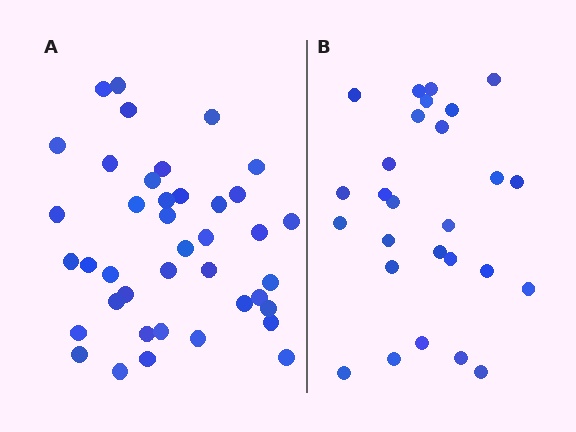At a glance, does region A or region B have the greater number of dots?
Region A (the left region) has more dots.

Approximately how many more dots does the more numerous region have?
Region A has approximately 15 more dots than region B.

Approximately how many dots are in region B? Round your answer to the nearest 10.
About 30 dots. (The exact count is 27, which rounds to 30.)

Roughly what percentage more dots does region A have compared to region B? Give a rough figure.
About 50% more.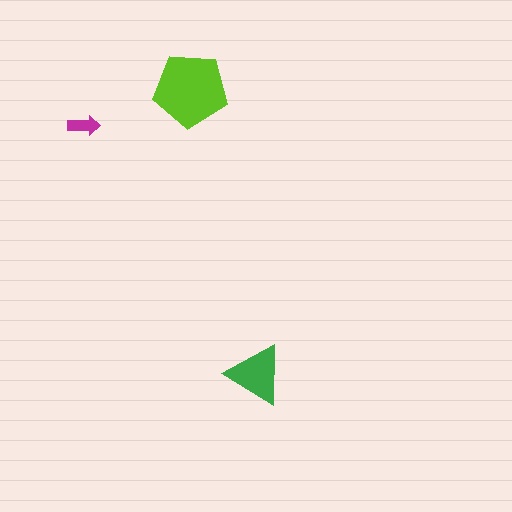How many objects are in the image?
There are 3 objects in the image.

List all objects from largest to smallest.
The lime pentagon, the green triangle, the magenta arrow.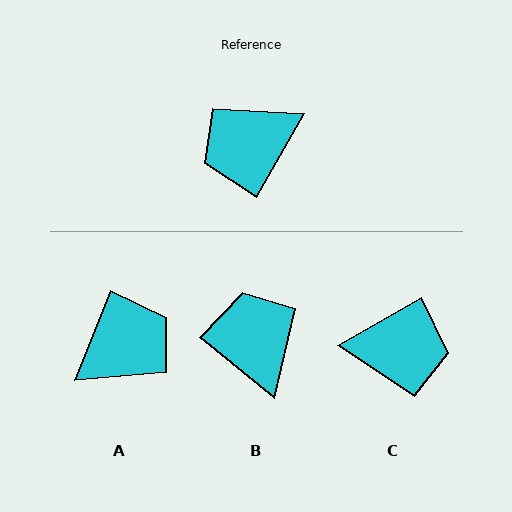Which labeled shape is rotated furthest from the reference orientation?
A, about 172 degrees away.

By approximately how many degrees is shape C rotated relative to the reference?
Approximately 150 degrees counter-clockwise.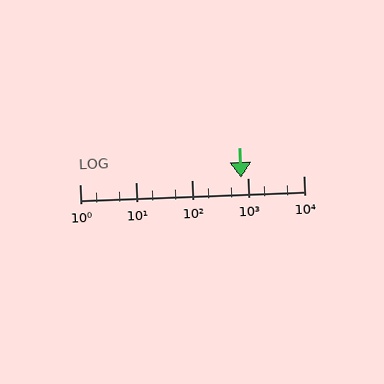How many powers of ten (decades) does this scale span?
The scale spans 4 decades, from 1 to 10000.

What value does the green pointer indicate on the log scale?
The pointer indicates approximately 770.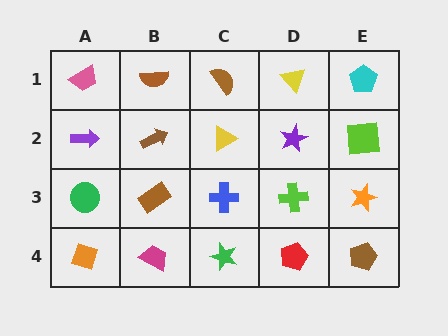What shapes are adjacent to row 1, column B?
A brown arrow (row 2, column B), a pink trapezoid (row 1, column A), a brown semicircle (row 1, column C).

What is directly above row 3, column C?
A yellow triangle.